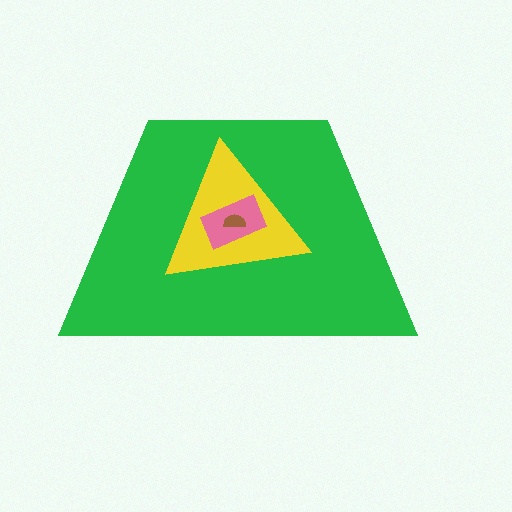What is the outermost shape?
The green trapezoid.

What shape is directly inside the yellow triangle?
The pink rectangle.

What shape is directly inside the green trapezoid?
The yellow triangle.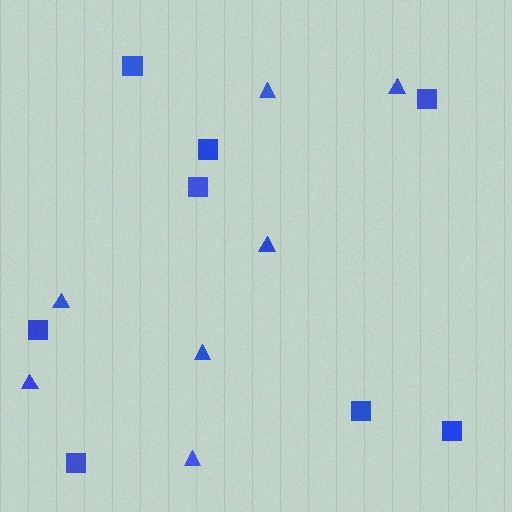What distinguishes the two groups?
There are 2 groups: one group of triangles (7) and one group of squares (8).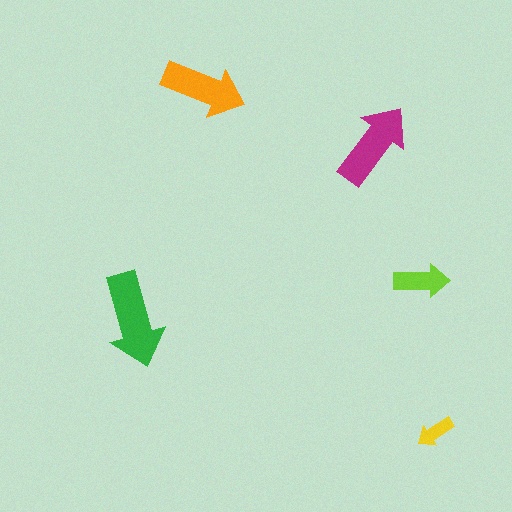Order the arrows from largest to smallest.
the green one, the magenta one, the orange one, the lime one, the yellow one.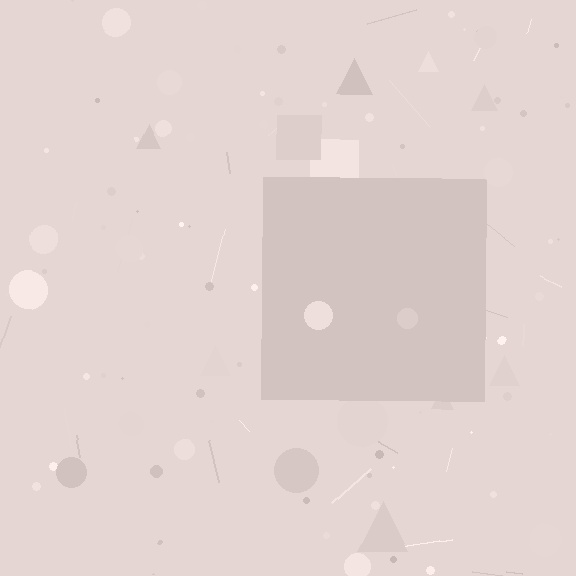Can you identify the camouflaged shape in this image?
The camouflaged shape is a square.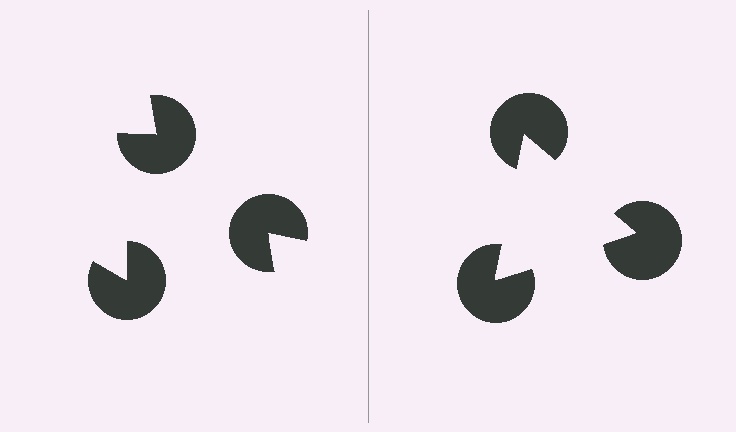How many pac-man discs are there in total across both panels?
6 — 3 on each side.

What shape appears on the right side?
An illusory triangle.